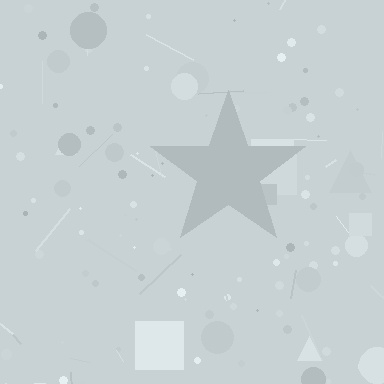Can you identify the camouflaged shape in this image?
The camouflaged shape is a star.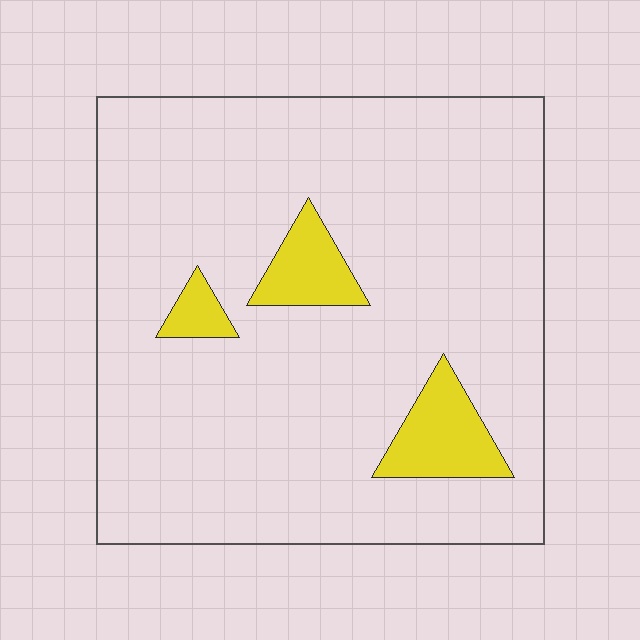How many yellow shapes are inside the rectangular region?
3.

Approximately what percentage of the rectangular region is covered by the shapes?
Approximately 10%.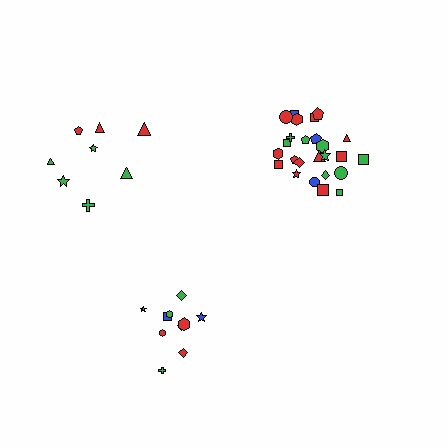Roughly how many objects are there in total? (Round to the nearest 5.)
Roughly 45 objects in total.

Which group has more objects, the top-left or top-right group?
The top-right group.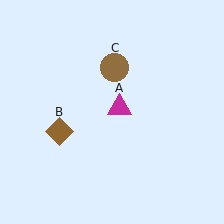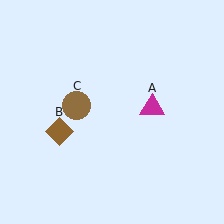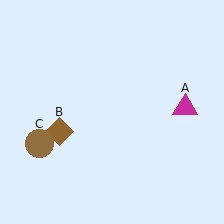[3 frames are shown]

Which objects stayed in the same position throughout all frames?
Brown diamond (object B) remained stationary.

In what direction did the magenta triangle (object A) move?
The magenta triangle (object A) moved right.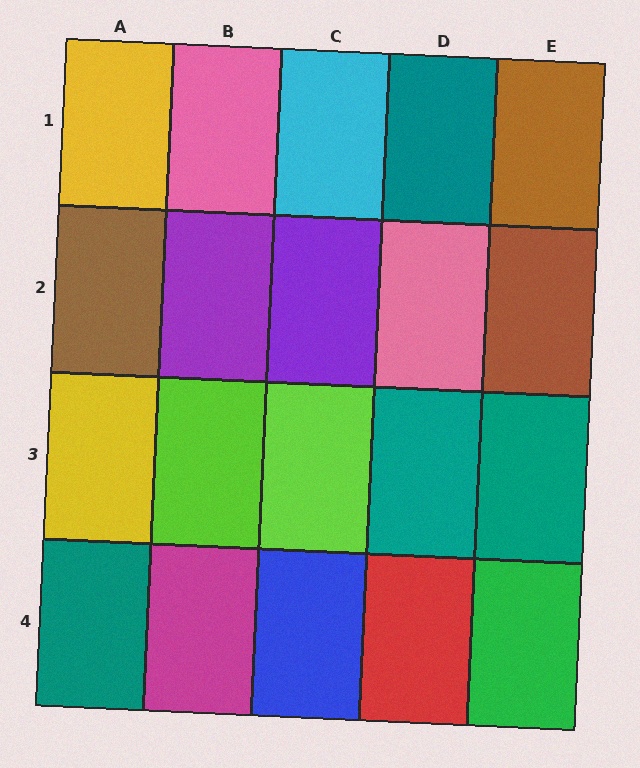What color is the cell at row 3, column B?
Lime.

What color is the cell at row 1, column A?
Yellow.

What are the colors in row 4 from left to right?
Teal, magenta, blue, red, green.